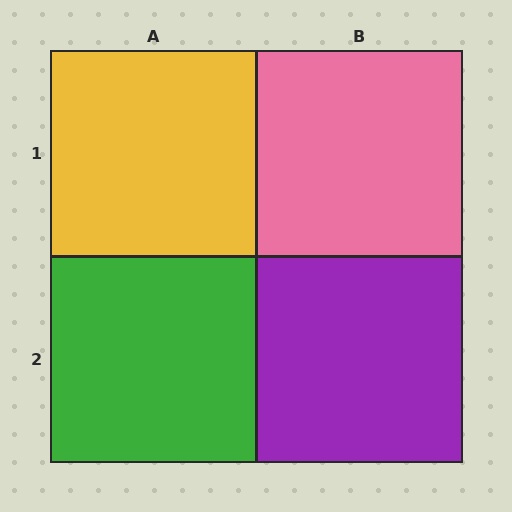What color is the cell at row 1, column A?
Yellow.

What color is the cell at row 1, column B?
Pink.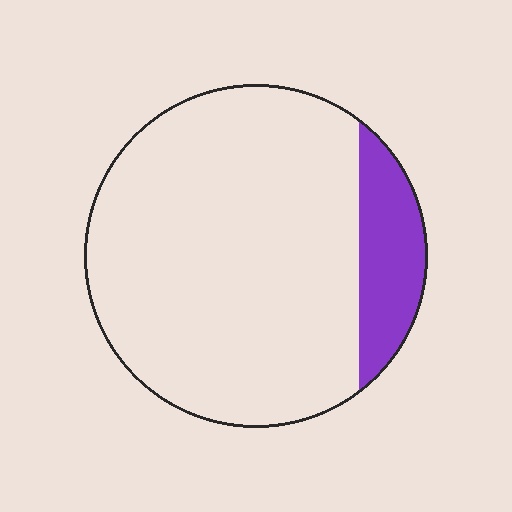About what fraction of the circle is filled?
About one eighth (1/8).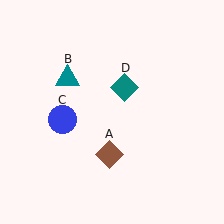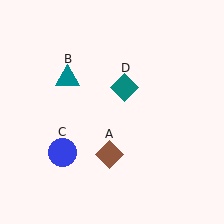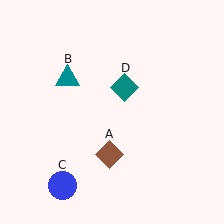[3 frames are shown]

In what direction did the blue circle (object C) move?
The blue circle (object C) moved down.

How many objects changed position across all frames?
1 object changed position: blue circle (object C).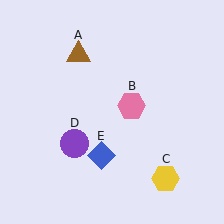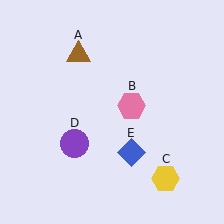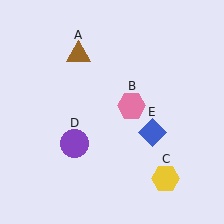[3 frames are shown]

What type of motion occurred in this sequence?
The blue diamond (object E) rotated counterclockwise around the center of the scene.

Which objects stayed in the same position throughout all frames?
Brown triangle (object A) and pink hexagon (object B) and yellow hexagon (object C) and purple circle (object D) remained stationary.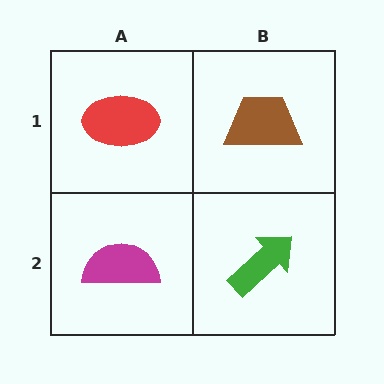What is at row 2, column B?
A green arrow.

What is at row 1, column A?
A red ellipse.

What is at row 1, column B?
A brown trapezoid.